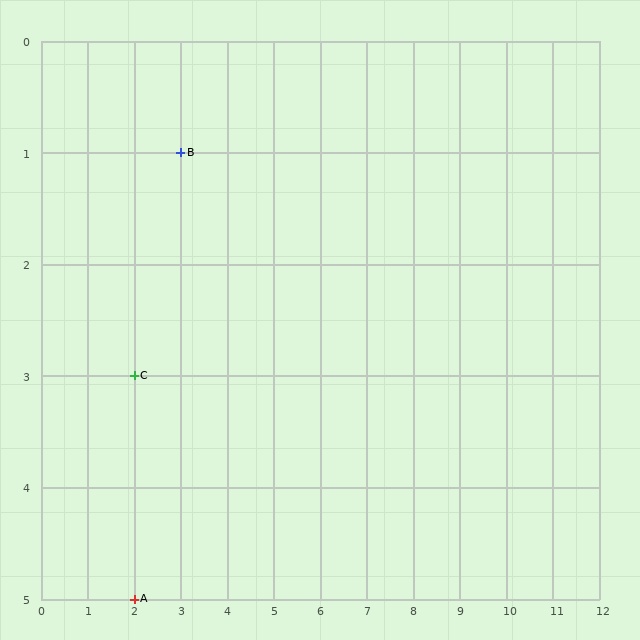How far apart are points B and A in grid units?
Points B and A are 1 column and 4 rows apart (about 4.1 grid units diagonally).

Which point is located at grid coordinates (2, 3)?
Point C is at (2, 3).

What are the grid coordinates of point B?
Point B is at grid coordinates (3, 1).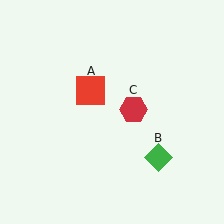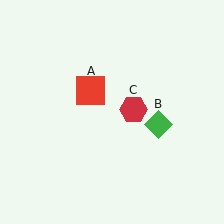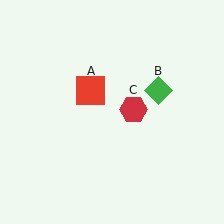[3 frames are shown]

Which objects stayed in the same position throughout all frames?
Red square (object A) and red hexagon (object C) remained stationary.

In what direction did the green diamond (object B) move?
The green diamond (object B) moved up.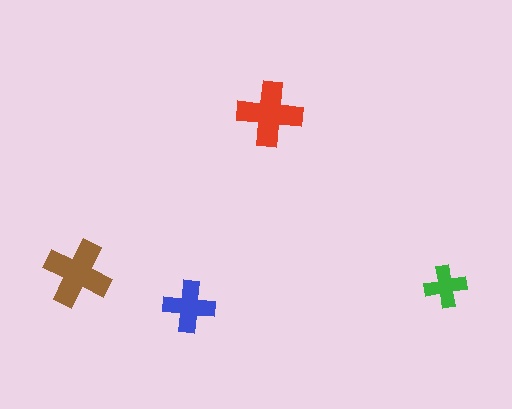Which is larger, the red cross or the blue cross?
The red one.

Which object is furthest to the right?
The green cross is rightmost.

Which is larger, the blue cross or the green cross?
The blue one.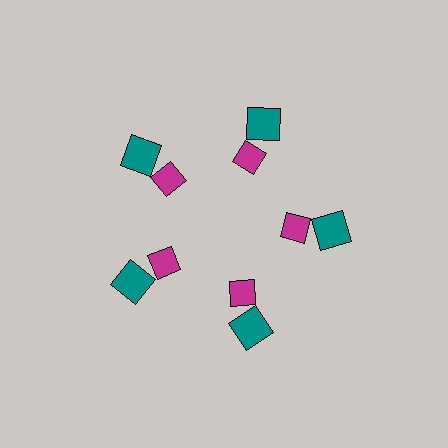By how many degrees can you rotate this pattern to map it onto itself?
The pattern maps onto itself every 72 degrees of rotation.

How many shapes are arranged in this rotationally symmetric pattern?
There are 10 shapes, arranged in 5 groups of 2.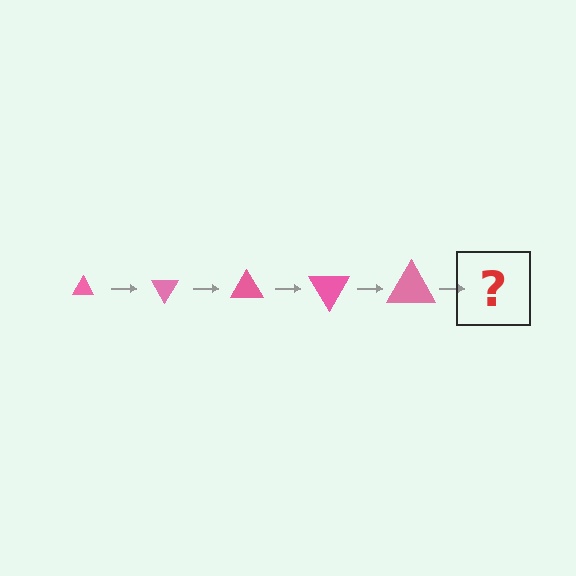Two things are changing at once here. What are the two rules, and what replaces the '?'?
The two rules are that the triangle grows larger each step and it rotates 60 degrees each step. The '?' should be a triangle, larger than the previous one and rotated 300 degrees from the start.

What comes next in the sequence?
The next element should be a triangle, larger than the previous one and rotated 300 degrees from the start.